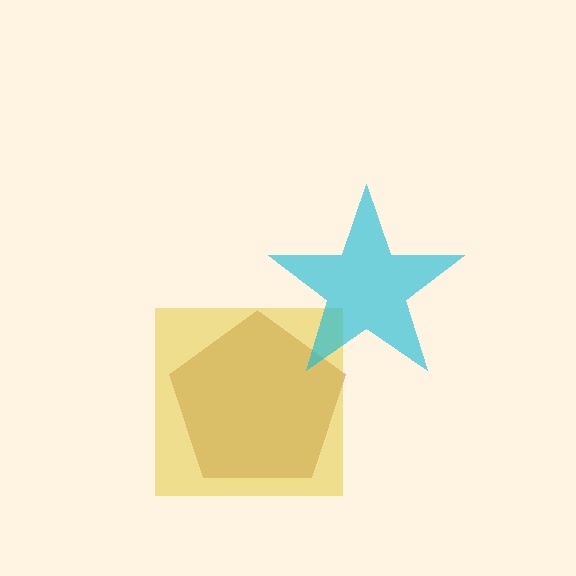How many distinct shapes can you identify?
There are 3 distinct shapes: a brown pentagon, a yellow square, a cyan star.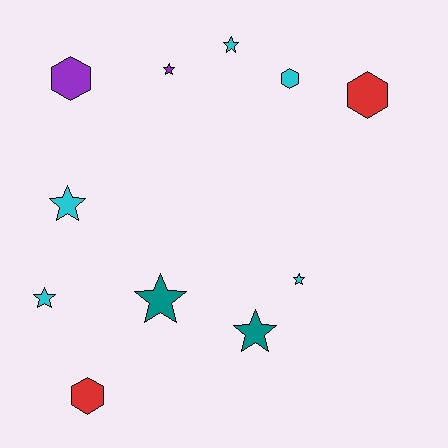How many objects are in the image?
There are 11 objects.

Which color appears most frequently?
Cyan, with 5 objects.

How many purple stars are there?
There is 1 purple star.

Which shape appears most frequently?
Star, with 7 objects.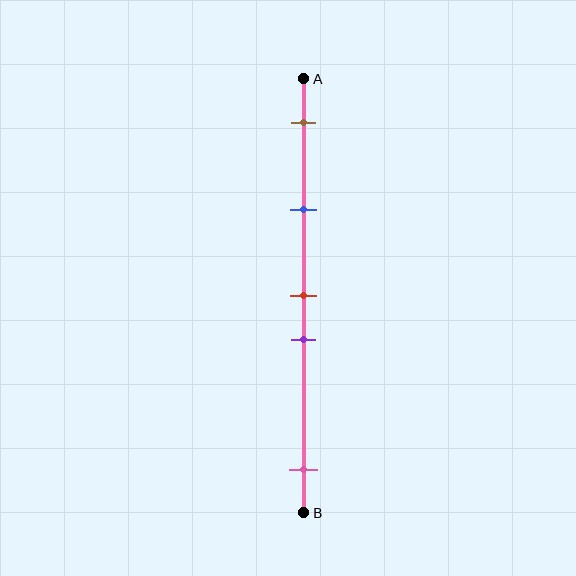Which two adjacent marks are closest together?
The red and purple marks are the closest adjacent pair.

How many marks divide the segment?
There are 5 marks dividing the segment.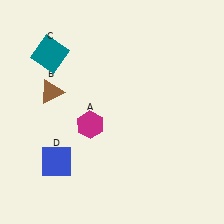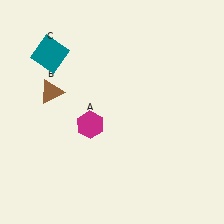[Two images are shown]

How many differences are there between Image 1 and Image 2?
There is 1 difference between the two images.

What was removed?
The blue square (D) was removed in Image 2.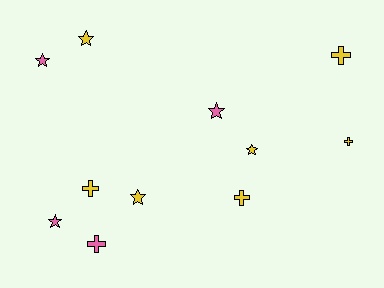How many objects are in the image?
There are 11 objects.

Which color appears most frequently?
Yellow, with 7 objects.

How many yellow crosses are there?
There are 4 yellow crosses.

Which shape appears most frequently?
Star, with 6 objects.